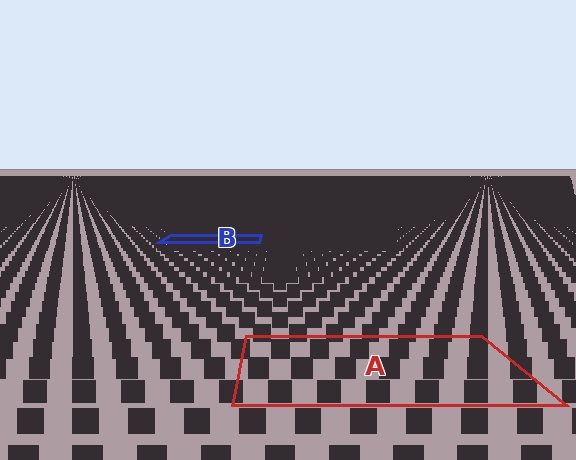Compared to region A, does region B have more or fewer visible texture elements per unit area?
Region B has more texture elements per unit area — they are packed more densely because it is farther away.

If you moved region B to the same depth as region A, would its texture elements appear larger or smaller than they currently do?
They would appear larger. At a closer depth, the same texture elements are projected at a bigger on-screen size.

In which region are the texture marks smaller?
The texture marks are smaller in region B, because it is farther away.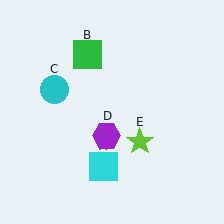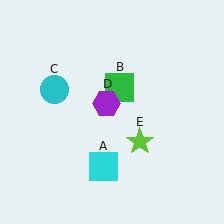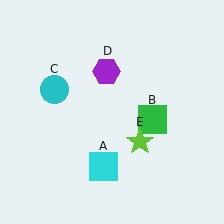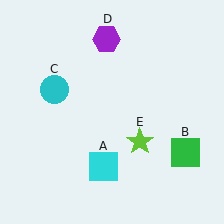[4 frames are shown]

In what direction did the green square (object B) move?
The green square (object B) moved down and to the right.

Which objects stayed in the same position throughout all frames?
Cyan square (object A) and cyan circle (object C) and lime star (object E) remained stationary.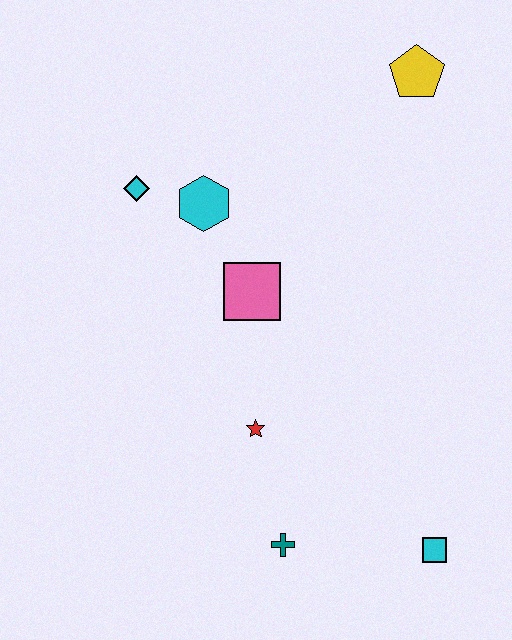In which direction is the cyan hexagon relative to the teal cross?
The cyan hexagon is above the teal cross.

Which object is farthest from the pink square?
The cyan square is farthest from the pink square.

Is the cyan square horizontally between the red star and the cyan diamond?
No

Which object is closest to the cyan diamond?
The cyan hexagon is closest to the cyan diamond.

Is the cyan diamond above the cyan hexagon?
Yes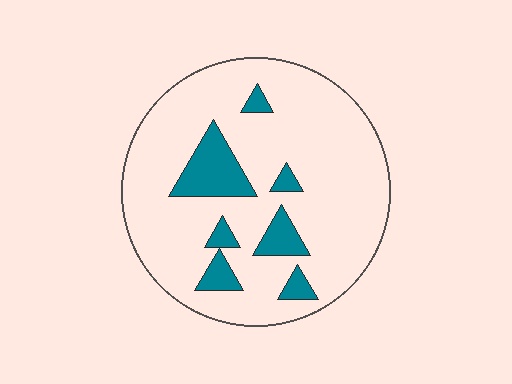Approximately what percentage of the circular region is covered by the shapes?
Approximately 15%.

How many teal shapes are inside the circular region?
7.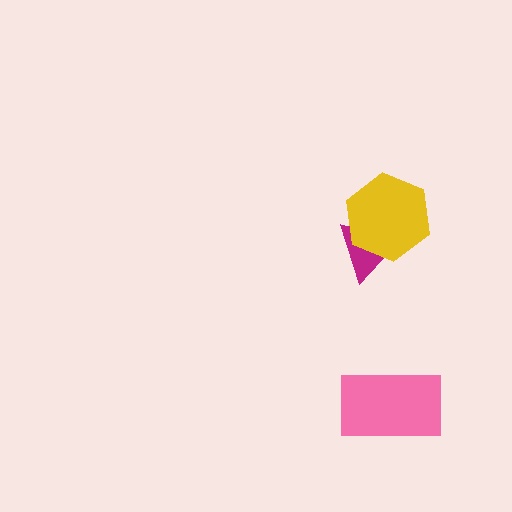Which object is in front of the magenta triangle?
The yellow hexagon is in front of the magenta triangle.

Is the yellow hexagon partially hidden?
No, no other shape covers it.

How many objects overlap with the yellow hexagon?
1 object overlaps with the yellow hexagon.